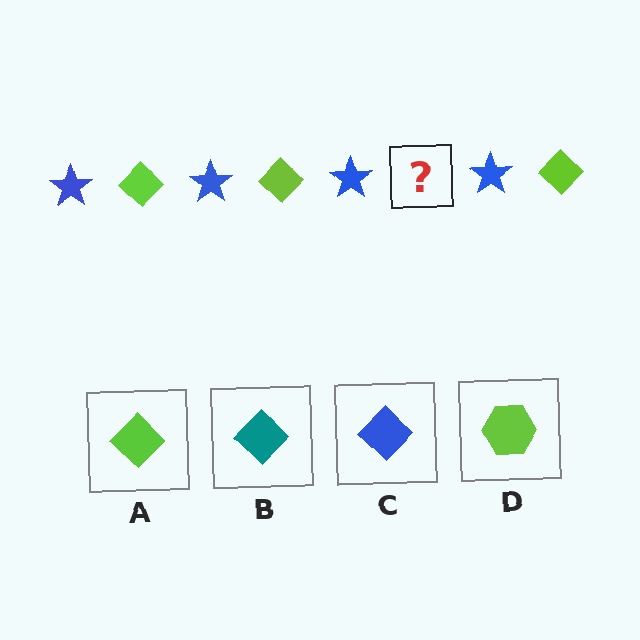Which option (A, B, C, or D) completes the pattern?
A.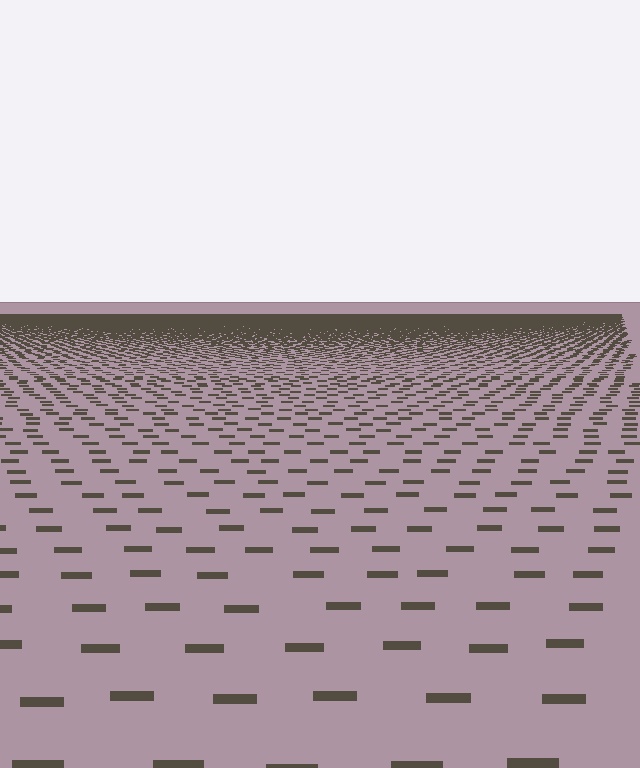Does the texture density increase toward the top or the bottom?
Density increases toward the top.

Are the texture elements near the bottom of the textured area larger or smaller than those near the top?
Larger. Near the bottom, elements are closer to the viewer and appear at a bigger on-screen size.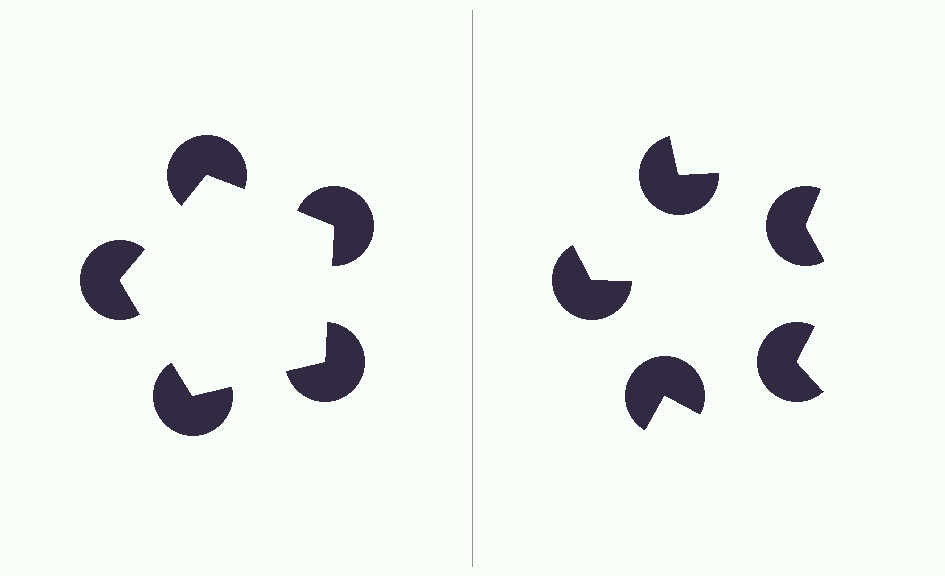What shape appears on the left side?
An illusory pentagon.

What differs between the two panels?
The pac-man discs are positioned identically on both sides; only the wedge orientations differ. On the left they align to a pentagon; on the right they are misaligned.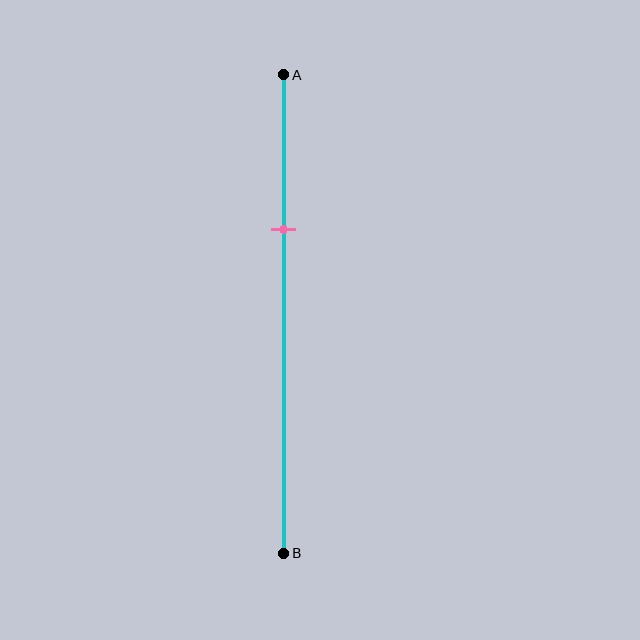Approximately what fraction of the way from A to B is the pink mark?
The pink mark is approximately 30% of the way from A to B.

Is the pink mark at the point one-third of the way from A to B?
Yes, the mark is approximately at the one-third point.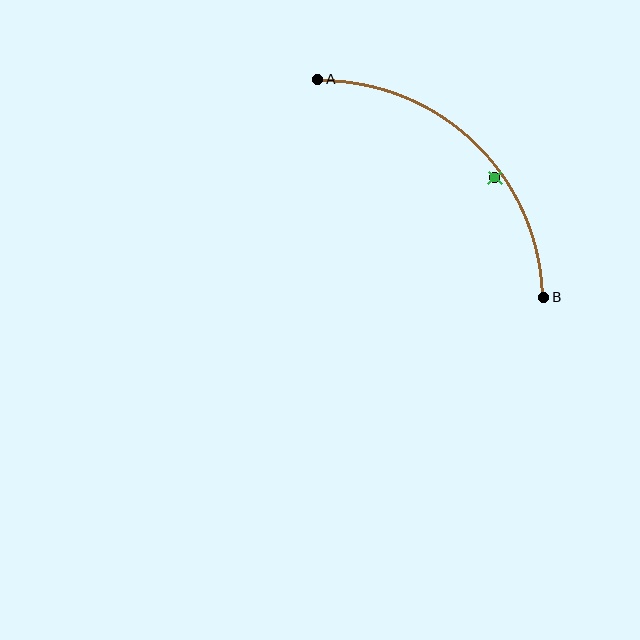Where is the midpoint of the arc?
The arc midpoint is the point on the curve farthest from the straight line joining A and B. It sits above and to the right of that line.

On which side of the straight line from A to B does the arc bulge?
The arc bulges above and to the right of the straight line connecting A and B.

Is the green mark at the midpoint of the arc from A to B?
No — the green mark does not lie on the arc at all. It sits slightly inside the curve.